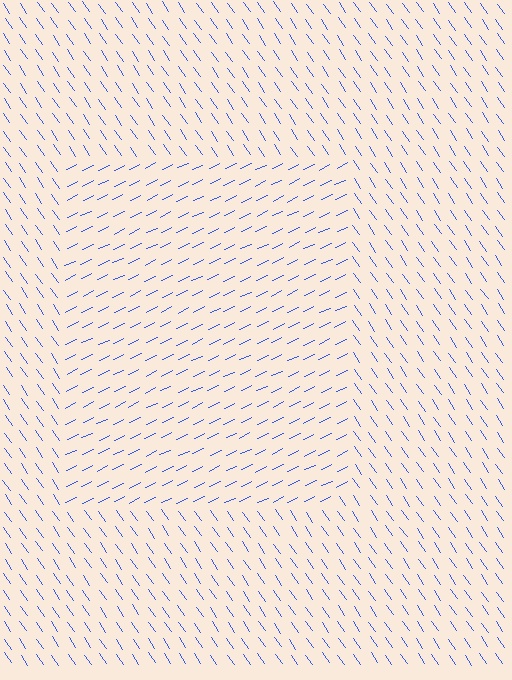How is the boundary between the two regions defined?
The boundary is defined purely by a change in line orientation (approximately 81 degrees difference). All lines are the same color and thickness.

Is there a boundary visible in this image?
Yes, there is a texture boundary formed by a change in line orientation.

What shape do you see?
I see a rectangle.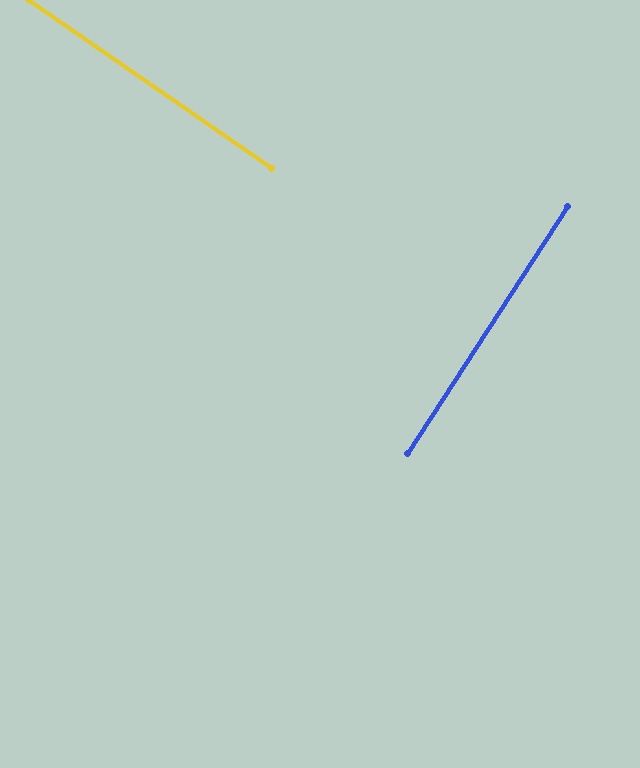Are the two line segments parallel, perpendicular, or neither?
Perpendicular — they meet at approximately 88°.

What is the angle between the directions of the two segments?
Approximately 88 degrees.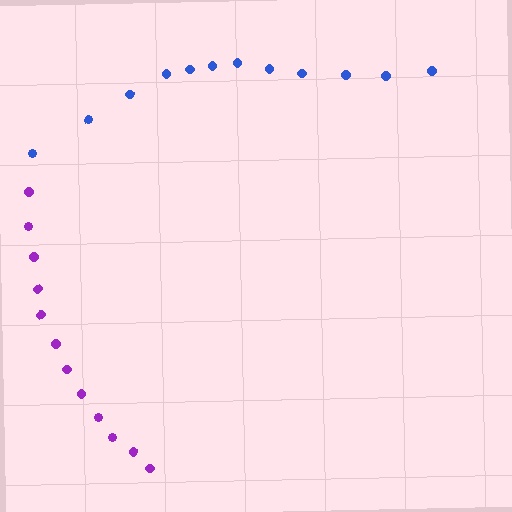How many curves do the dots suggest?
There are 2 distinct paths.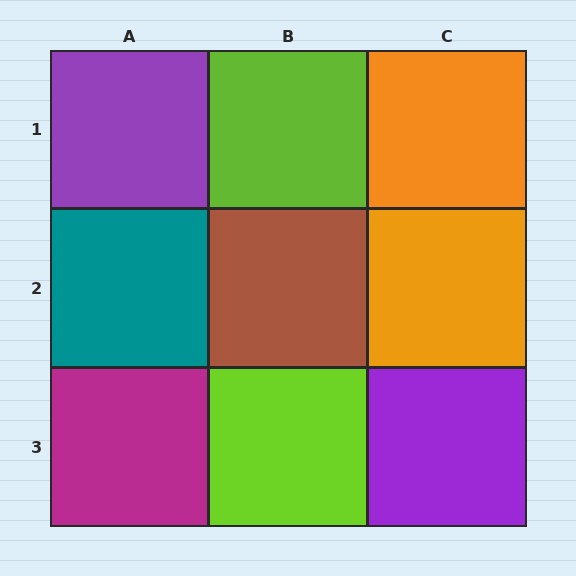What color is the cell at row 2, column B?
Brown.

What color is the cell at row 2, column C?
Orange.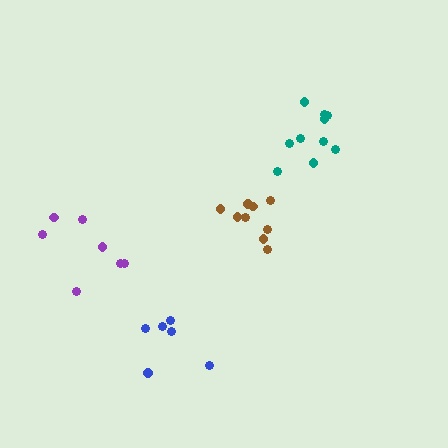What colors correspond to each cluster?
The clusters are colored: purple, blue, brown, teal.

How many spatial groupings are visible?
There are 4 spatial groupings.